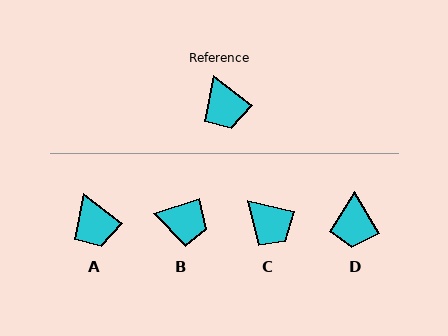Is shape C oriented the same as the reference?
No, it is off by about 24 degrees.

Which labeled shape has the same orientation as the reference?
A.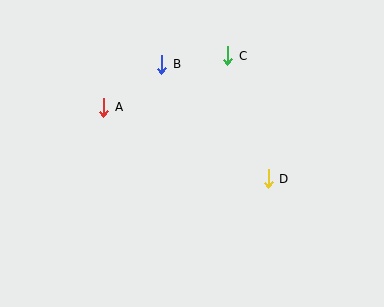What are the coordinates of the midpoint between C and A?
The midpoint between C and A is at (166, 81).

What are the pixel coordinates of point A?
Point A is at (104, 107).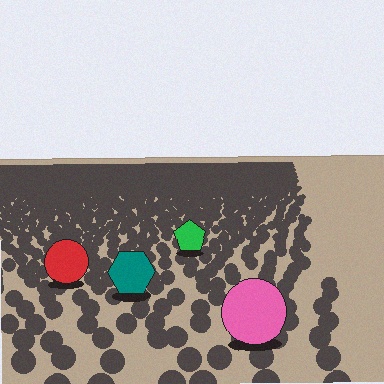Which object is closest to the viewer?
The pink circle is closest. The texture marks near it are larger and more spread out.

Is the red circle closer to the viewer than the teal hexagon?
No. The teal hexagon is closer — you can tell from the texture gradient: the ground texture is coarser near it.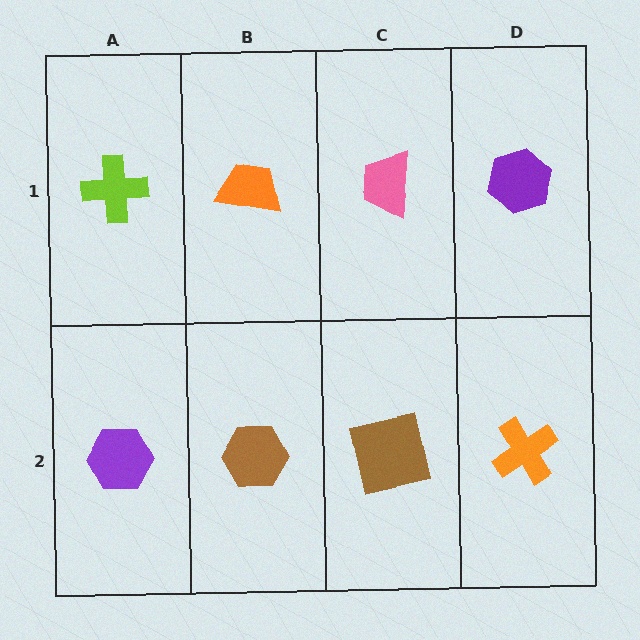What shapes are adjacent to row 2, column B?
An orange trapezoid (row 1, column B), a purple hexagon (row 2, column A), a brown square (row 2, column C).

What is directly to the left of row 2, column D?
A brown square.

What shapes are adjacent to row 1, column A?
A purple hexagon (row 2, column A), an orange trapezoid (row 1, column B).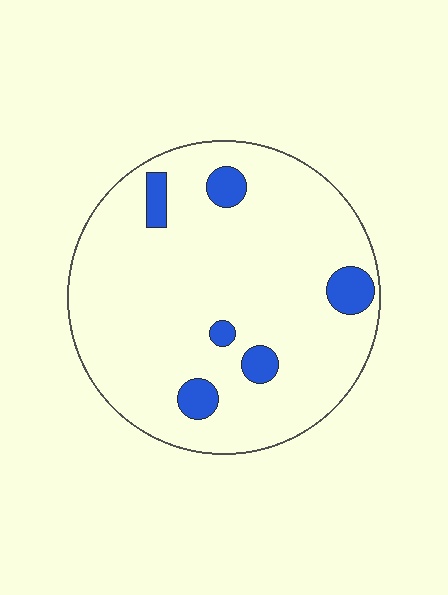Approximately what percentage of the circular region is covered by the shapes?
Approximately 10%.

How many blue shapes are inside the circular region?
6.